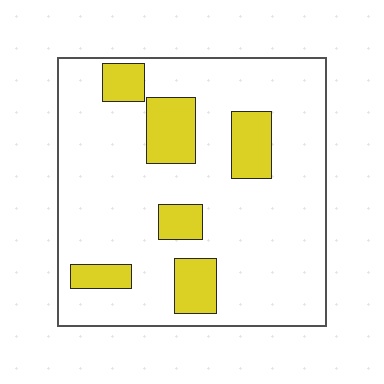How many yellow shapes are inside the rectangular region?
6.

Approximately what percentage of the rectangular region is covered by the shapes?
Approximately 20%.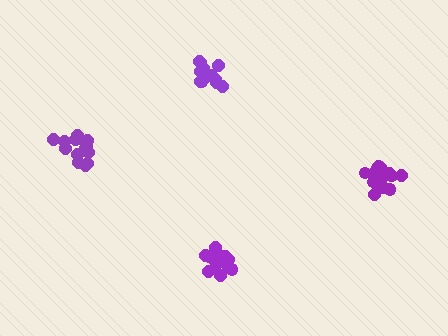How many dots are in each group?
Group 1: 15 dots, Group 2: 16 dots, Group 3: 15 dots, Group 4: 18 dots (64 total).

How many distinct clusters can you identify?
There are 4 distinct clusters.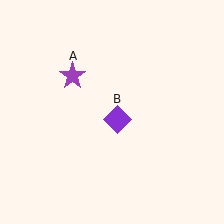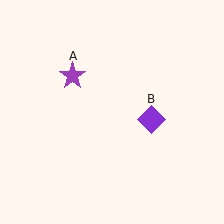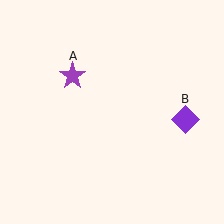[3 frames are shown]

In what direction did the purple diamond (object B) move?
The purple diamond (object B) moved right.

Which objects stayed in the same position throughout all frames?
Purple star (object A) remained stationary.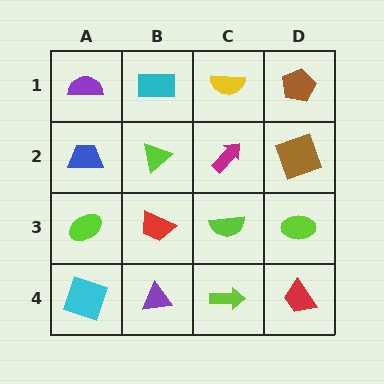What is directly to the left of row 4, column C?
A purple triangle.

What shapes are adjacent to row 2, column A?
A purple semicircle (row 1, column A), a lime ellipse (row 3, column A), a lime triangle (row 2, column B).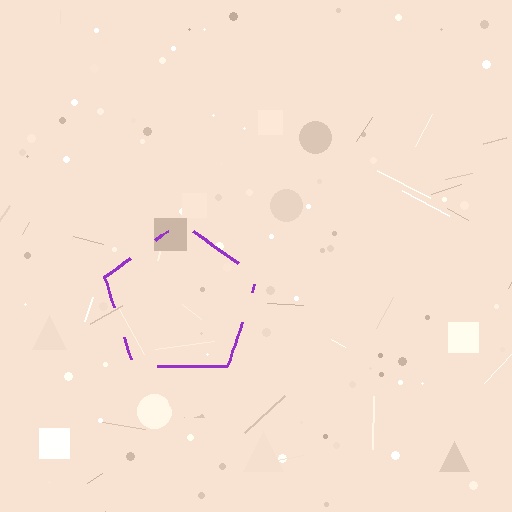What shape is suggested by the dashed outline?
The dashed outline suggests a pentagon.